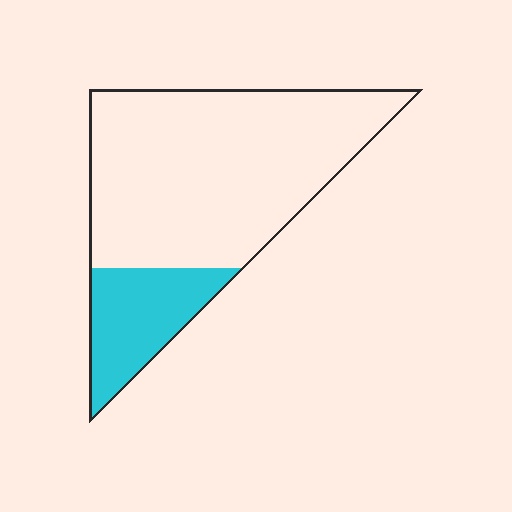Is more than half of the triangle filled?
No.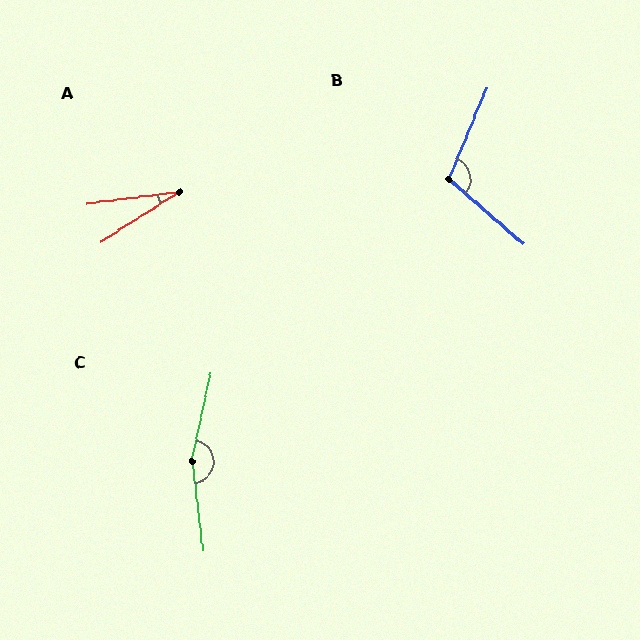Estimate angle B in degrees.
Approximately 108 degrees.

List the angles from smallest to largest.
A (25°), B (108°), C (161°).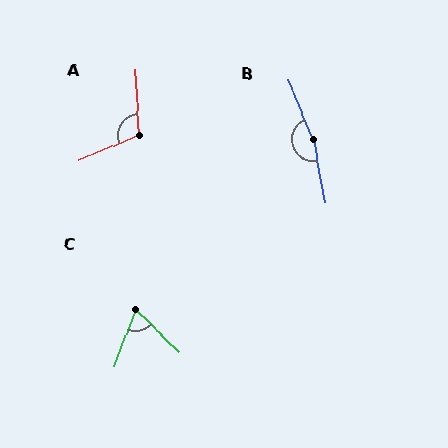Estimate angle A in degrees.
Approximately 110 degrees.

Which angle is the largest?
B, at approximately 168 degrees.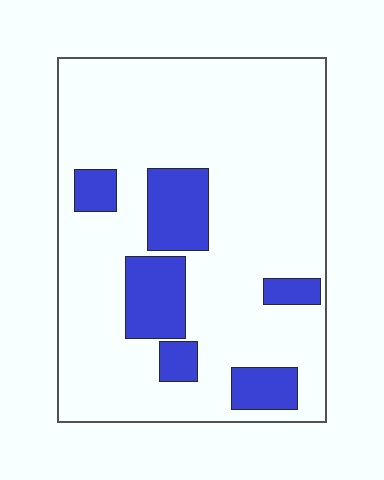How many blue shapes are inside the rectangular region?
6.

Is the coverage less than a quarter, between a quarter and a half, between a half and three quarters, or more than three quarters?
Less than a quarter.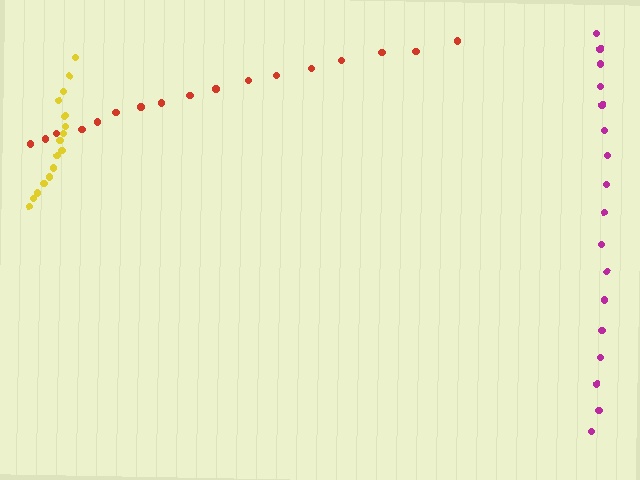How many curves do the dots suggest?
There are 3 distinct paths.